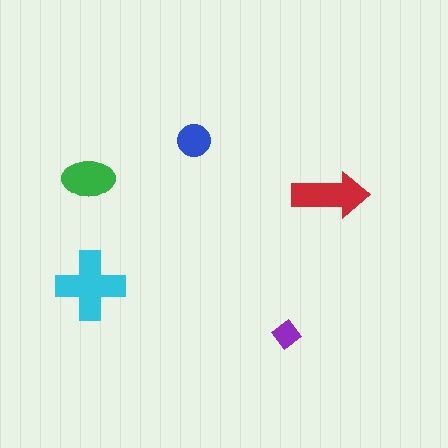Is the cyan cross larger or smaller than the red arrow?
Larger.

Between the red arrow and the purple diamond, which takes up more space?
The red arrow.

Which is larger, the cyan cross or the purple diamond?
The cyan cross.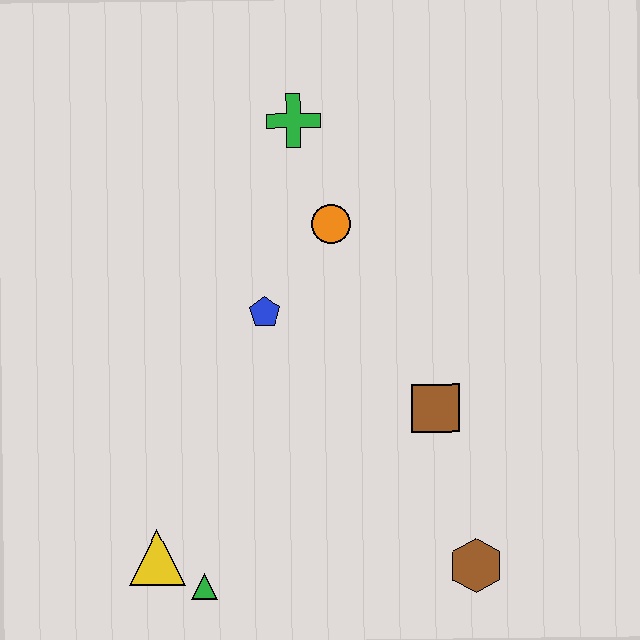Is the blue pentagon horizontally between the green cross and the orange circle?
No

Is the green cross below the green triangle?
No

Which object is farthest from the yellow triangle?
The green cross is farthest from the yellow triangle.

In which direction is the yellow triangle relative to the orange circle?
The yellow triangle is below the orange circle.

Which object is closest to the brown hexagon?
The brown square is closest to the brown hexagon.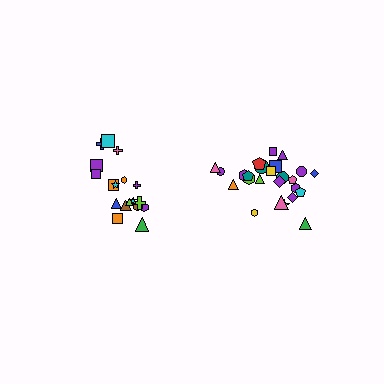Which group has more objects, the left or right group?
The right group.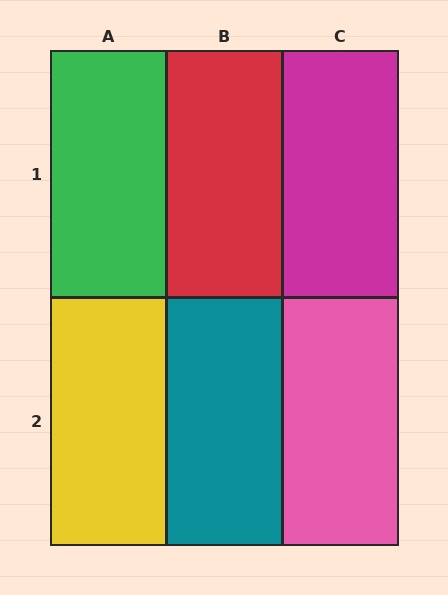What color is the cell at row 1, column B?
Red.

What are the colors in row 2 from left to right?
Yellow, teal, pink.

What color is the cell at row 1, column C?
Magenta.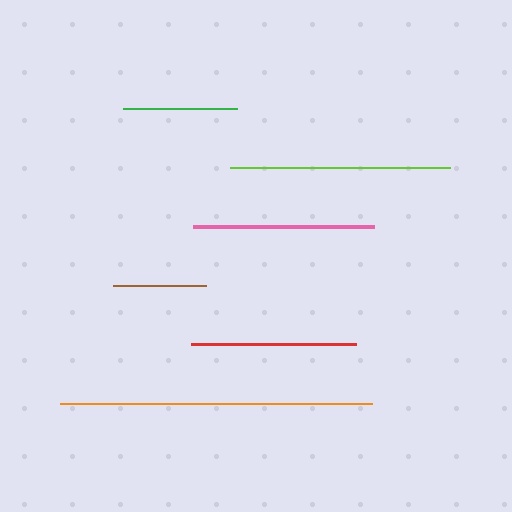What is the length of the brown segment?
The brown segment is approximately 93 pixels long.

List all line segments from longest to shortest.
From longest to shortest: orange, lime, pink, red, green, brown.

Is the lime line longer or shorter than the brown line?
The lime line is longer than the brown line.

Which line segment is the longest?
The orange line is the longest at approximately 313 pixels.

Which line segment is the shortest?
The brown line is the shortest at approximately 93 pixels.